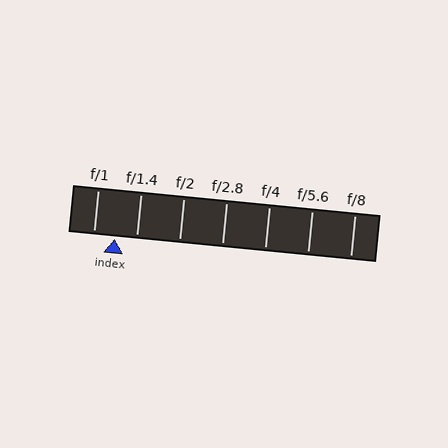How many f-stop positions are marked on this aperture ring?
There are 7 f-stop positions marked.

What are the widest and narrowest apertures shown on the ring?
The widest aperture shown is f/1 and the narrowest is f/8.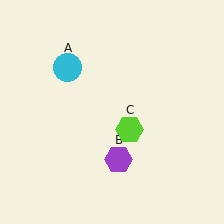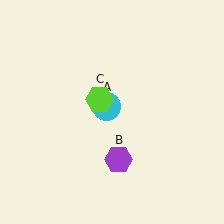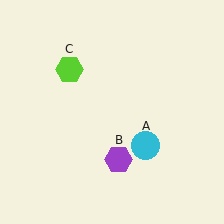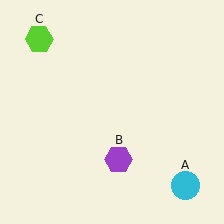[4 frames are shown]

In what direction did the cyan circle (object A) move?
The cyan circle (object A) moved down and to the right.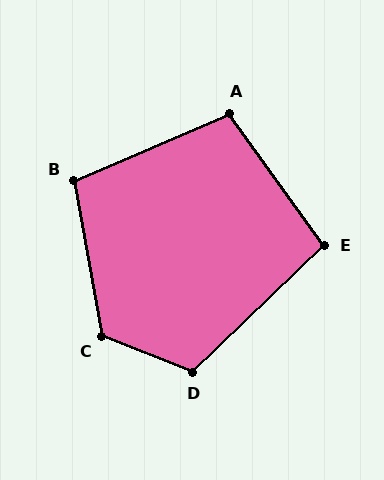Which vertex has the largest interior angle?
C, at approximately 122 degrees.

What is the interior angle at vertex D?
Approximately 114 degrees (obtuse).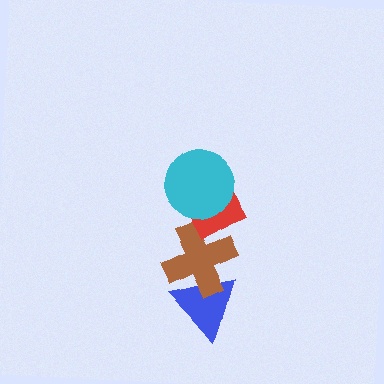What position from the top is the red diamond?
The red diamond is 2nd from the top.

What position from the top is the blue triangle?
The blue triangle is 4th from the top.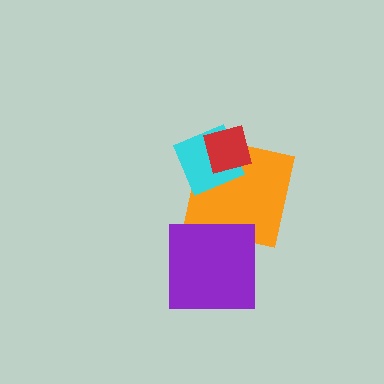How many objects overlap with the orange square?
3 objects overlap with the orange square.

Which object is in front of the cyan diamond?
The red square is in front of the cyan diamond.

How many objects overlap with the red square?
2 objects overlap with the red square.